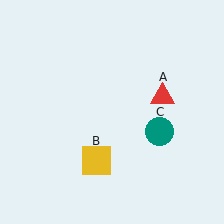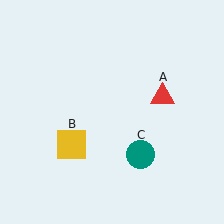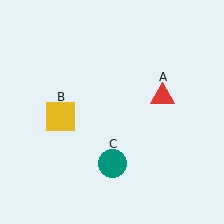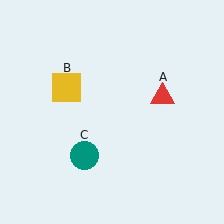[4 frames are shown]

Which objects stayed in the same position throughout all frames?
Red triangle (object A) remained stationary.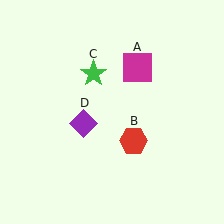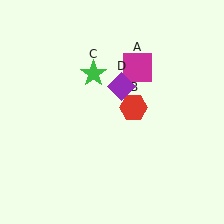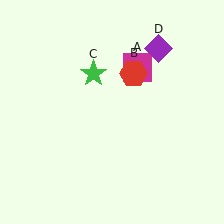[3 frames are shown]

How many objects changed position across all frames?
2 objects changed position: red hexagon (object B), purple diamond (object D).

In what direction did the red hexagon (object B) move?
The red hexagon (object B) moved up.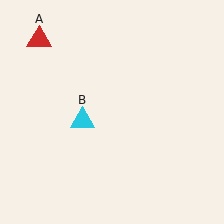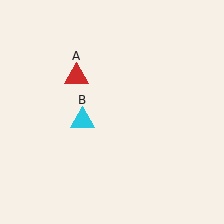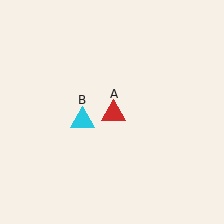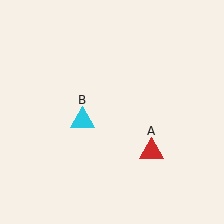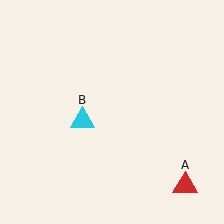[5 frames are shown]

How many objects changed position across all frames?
1 object changed position: red triangle (object A).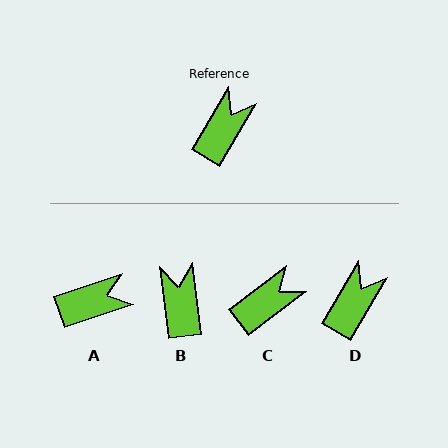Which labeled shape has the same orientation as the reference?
D.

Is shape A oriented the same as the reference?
No, it is off by about 41 degrees.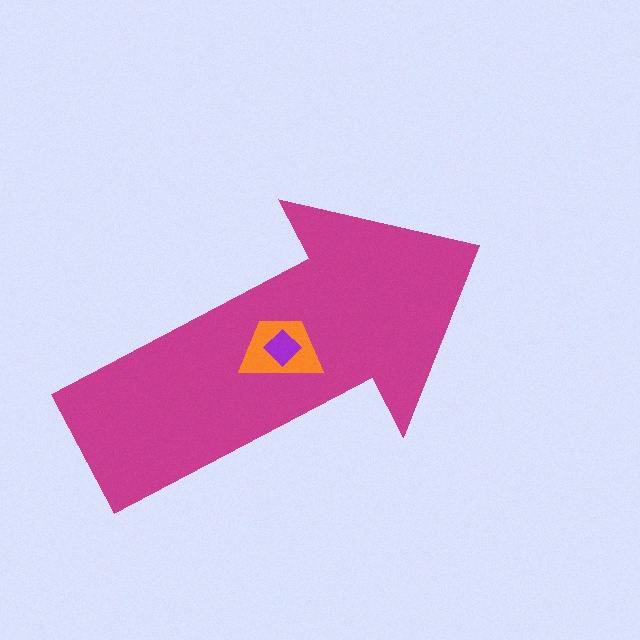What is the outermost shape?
The magenta arrow.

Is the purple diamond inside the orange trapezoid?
Yes.